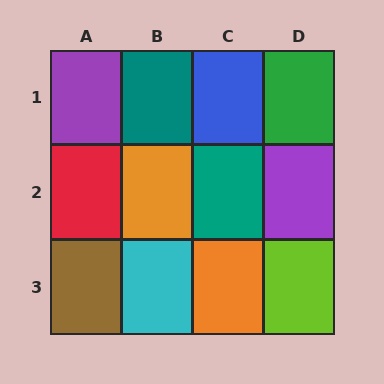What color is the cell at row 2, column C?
Teal.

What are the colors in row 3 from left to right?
Brown, cyan, orange, lime.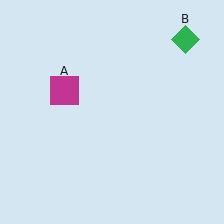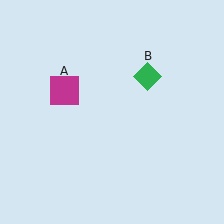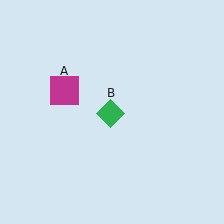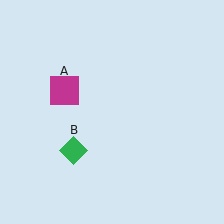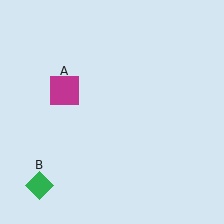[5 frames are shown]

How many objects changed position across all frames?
1 object changed position: green diamond (object B).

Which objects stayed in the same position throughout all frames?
Magenta square (object A) remained stationary.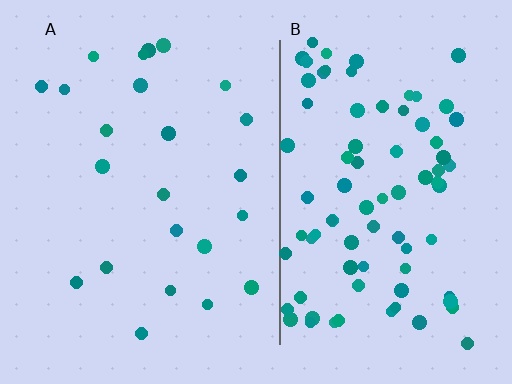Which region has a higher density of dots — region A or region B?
B (the right).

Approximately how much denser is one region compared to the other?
Approximately 3.6× — region B over region A.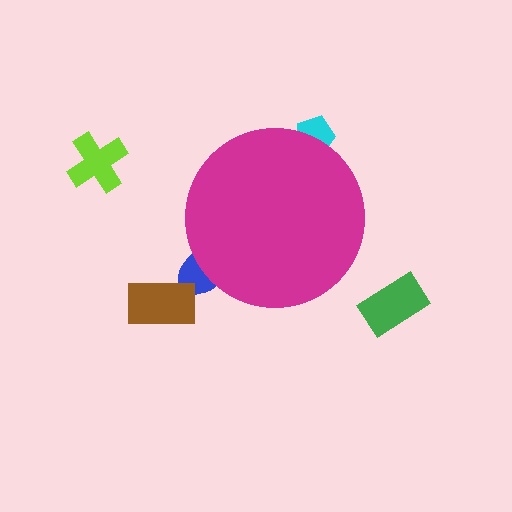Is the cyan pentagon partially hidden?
Yes, the cyan pentagon is partially hidden behind the magenta circle.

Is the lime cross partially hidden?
No, the lime cross is fully visible.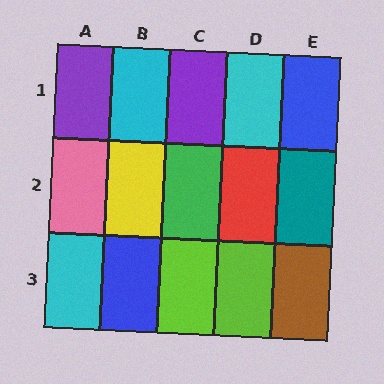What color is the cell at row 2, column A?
Pink.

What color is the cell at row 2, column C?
Green.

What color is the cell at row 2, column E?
Teal.